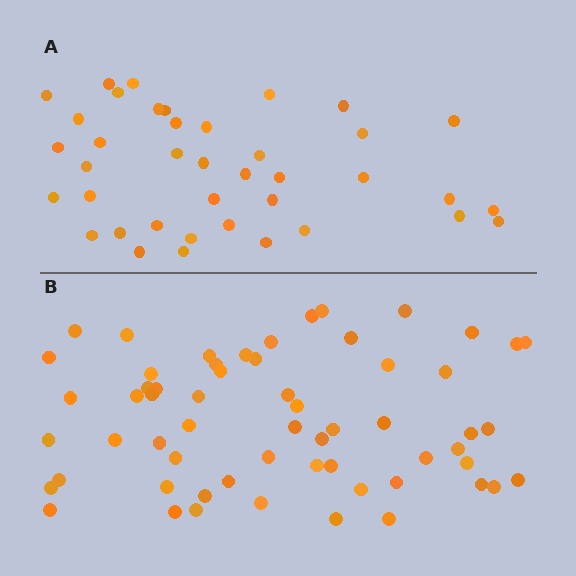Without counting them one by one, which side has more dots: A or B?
Region B (the bottom region) has more dots.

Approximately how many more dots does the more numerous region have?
Region B has approximately 20 more dots than region A.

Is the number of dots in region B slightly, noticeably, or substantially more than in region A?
Region B has substantially more. The ratio is roughly 1.5 to 1.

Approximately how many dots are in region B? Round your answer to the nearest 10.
About 60 dots.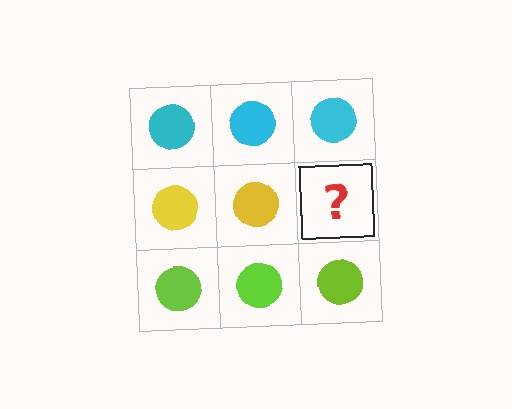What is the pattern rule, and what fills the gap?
The rule is that each row has a consistent color. The gap should be filled with a yellow circle.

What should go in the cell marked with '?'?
The missing cell should contain a yellow circle.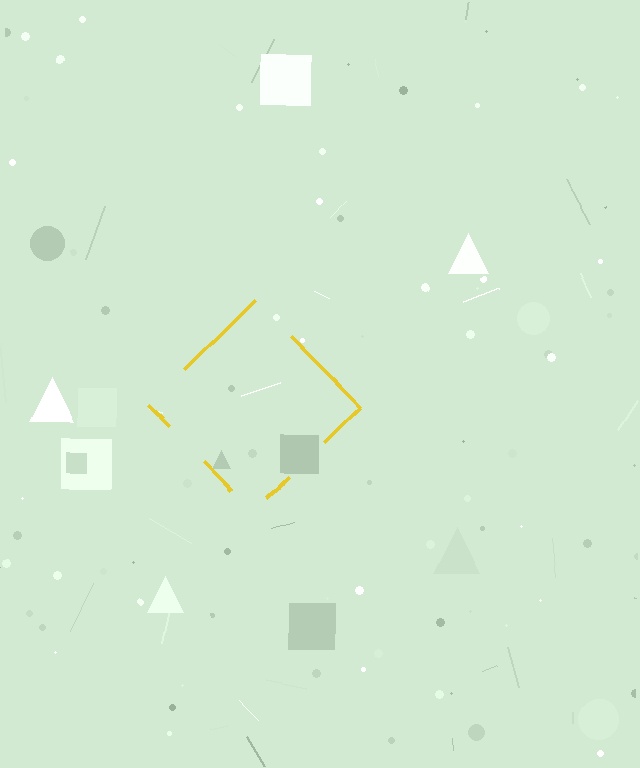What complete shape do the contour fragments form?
The contour fragments form a diamond.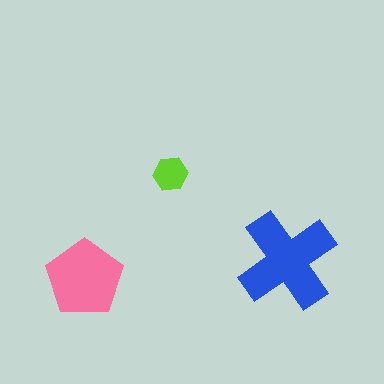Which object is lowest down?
The pink pentagon is bottommost.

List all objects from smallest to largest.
The lime hexagon, the pink pentagon, the blue cross.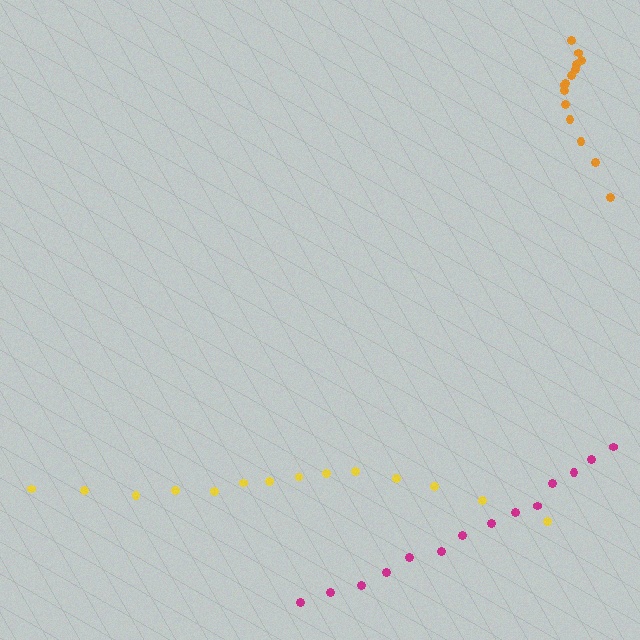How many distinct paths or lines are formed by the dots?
There are 3 distinct paths.